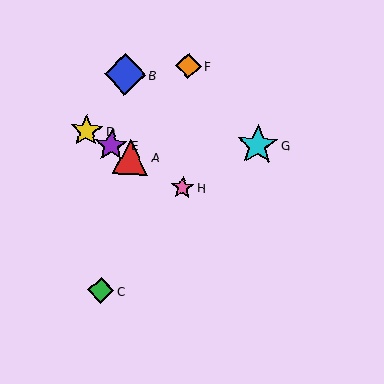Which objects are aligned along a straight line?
Objects A, D, E, H are aligned along a straight line.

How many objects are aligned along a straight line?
4 objects (A, D, E, H) are aligned along a straight line.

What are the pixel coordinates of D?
Object D is at (86, 131).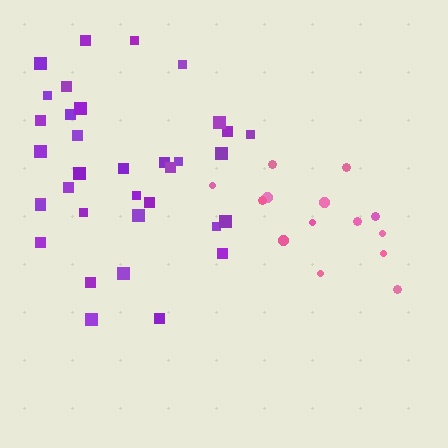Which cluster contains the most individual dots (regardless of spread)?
Purple (35).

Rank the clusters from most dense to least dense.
purple, pink.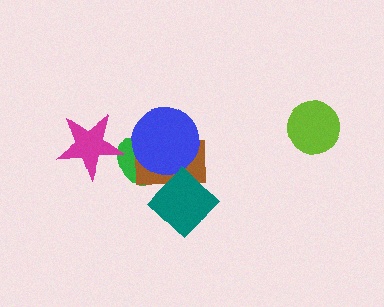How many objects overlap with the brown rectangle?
3 objects overlap with the brown rectangle.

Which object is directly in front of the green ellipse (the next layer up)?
The brown rectangle is directly in front of the green ellipse.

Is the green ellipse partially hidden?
Yes, it is partially covered by another shape.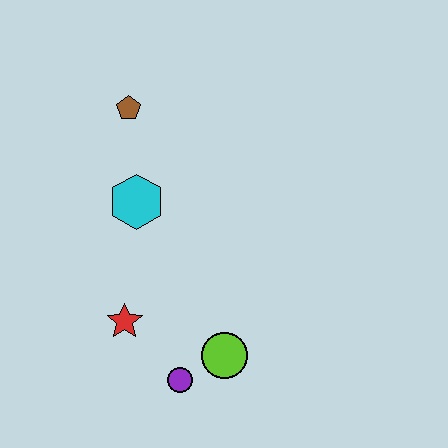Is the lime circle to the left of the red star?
No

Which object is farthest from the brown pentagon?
The purple circle is farthest from the brown pentagon.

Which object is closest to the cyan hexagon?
The brown pentagon is closest to the cyan hexagon.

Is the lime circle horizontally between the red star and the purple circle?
No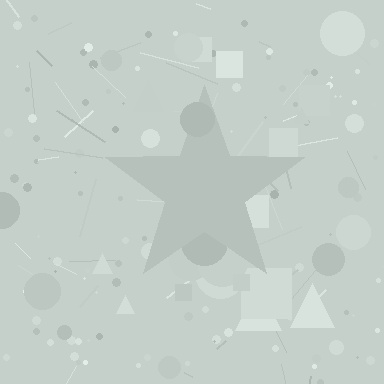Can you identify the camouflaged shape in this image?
The camouflaged shape is a star.